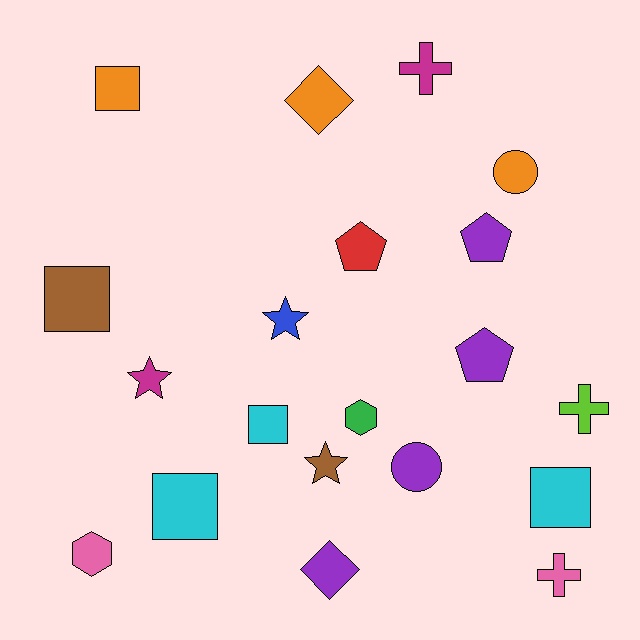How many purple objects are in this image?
There are 4 purple objects.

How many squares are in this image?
There are 5 squares.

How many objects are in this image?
There are 20 objects.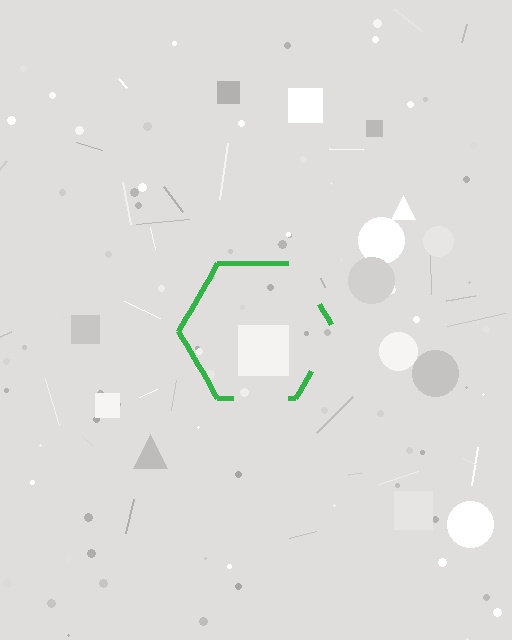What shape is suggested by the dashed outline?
The dashed outline suggests a hexagon.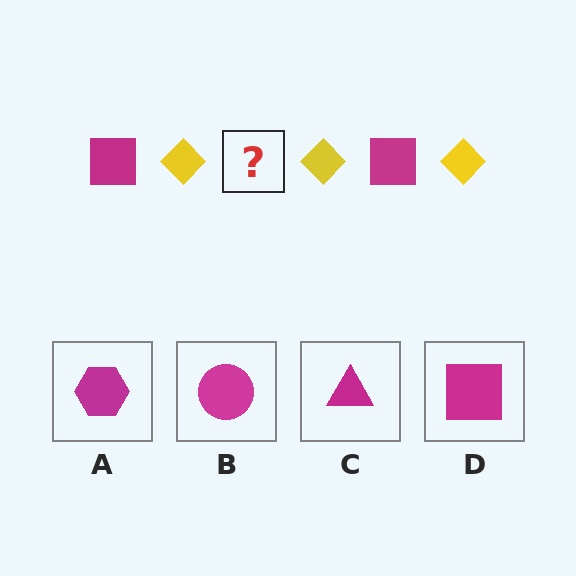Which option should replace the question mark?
Option D.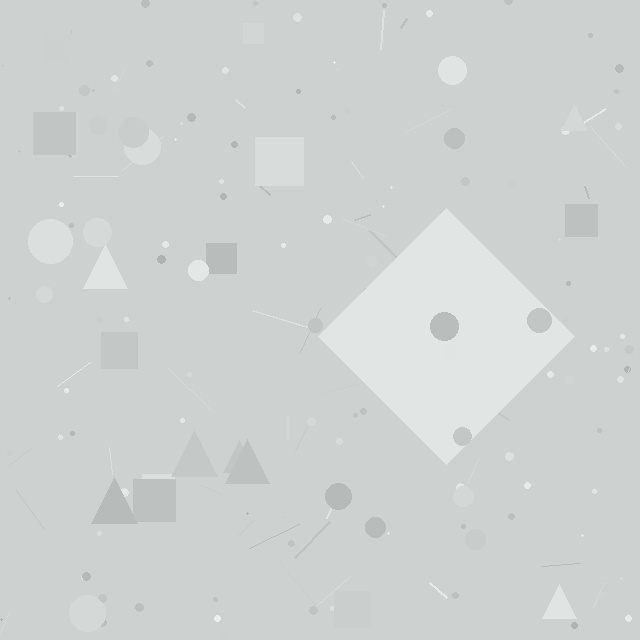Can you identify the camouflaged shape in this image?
The camouflaged shape is a diamond.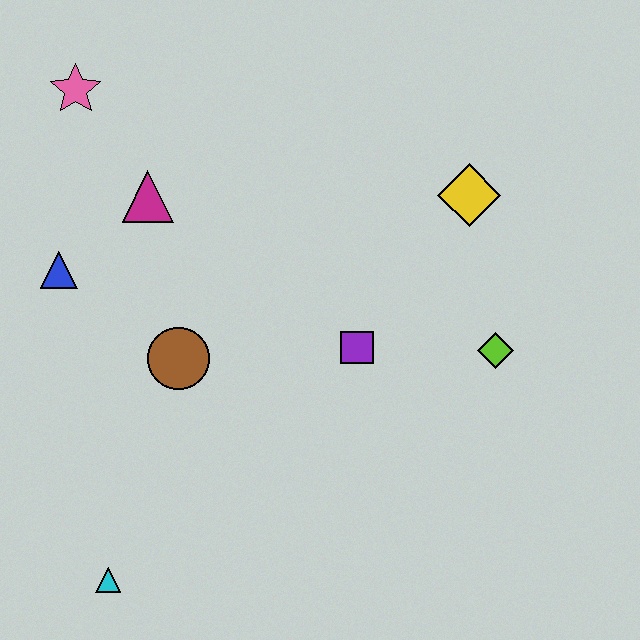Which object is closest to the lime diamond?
The purple square is closest to the lime diamond.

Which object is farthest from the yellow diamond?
The cyan triangle is farthest from the yellow diamond.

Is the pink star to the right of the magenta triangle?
No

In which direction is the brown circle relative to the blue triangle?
The brown circle is to the right of the blue triangle.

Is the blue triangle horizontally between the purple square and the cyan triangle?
No